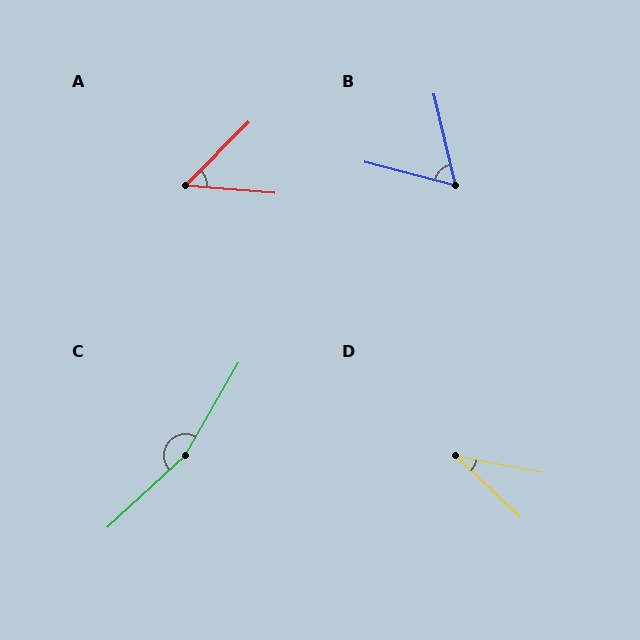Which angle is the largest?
C, at approximately 162 degrees.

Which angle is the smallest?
D, at approximately 33 degrees.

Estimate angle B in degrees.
Approximately 62 degrees.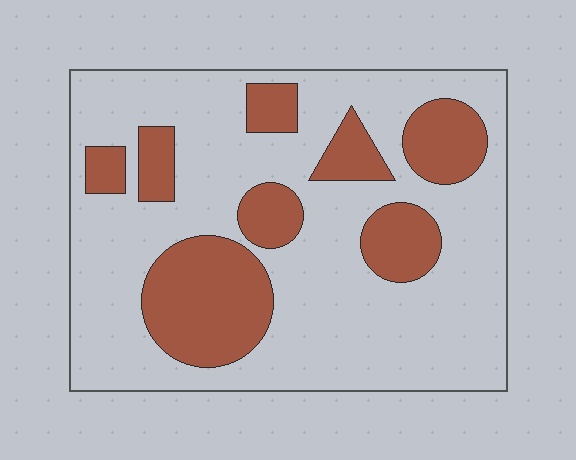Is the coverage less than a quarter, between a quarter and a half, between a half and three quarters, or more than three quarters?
Between a quarter and a half.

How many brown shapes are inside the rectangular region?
8.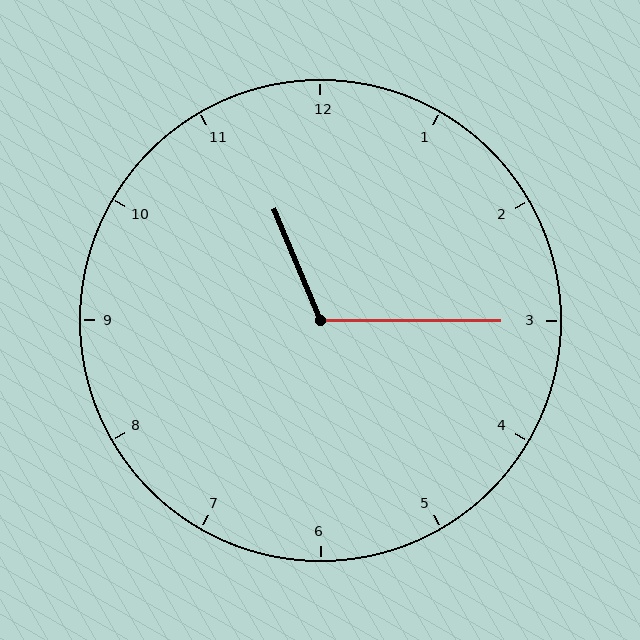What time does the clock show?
11:15.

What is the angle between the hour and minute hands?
Approximately 112 degrees.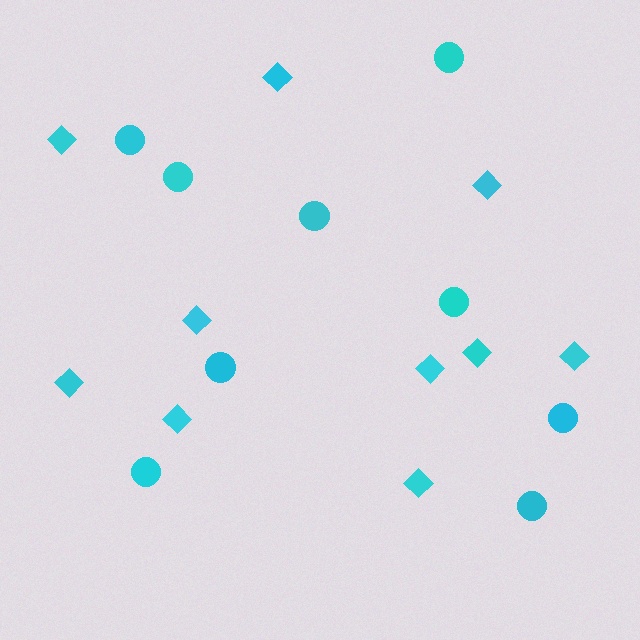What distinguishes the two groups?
There are 2 groups: one group of diamonds (10) and one group of circles (9).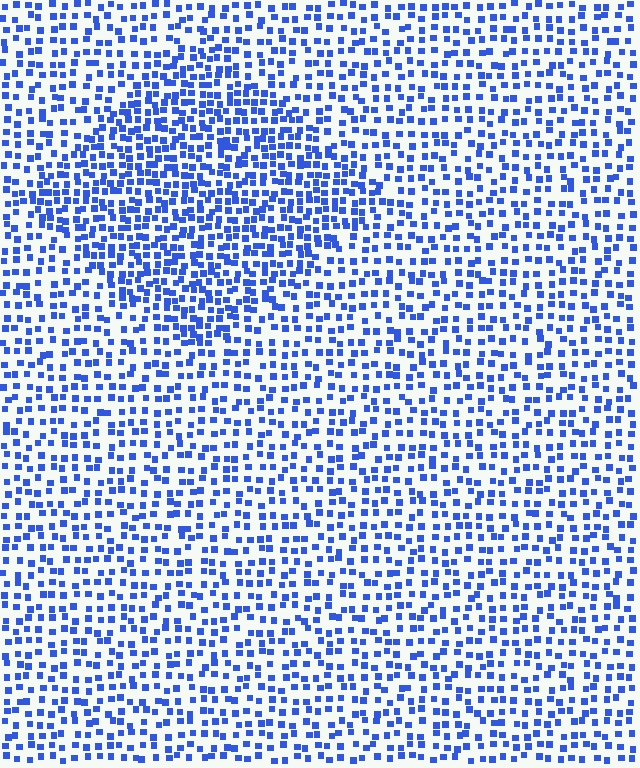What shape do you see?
I see a diamond.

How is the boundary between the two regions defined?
The boundary is defined by a change in element density (approximately 1.7x ratio). All elements are the same color, size, and shape.